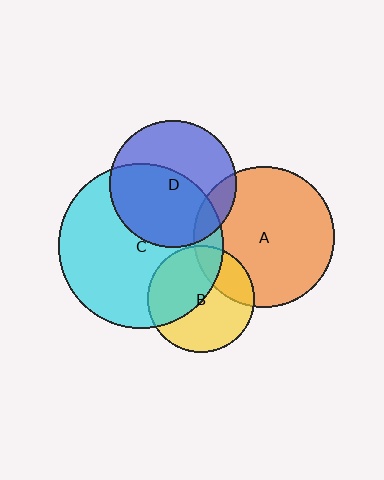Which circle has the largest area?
Circle C (cyan).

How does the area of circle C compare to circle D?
Approximately 1.7 times.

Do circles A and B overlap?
Yes.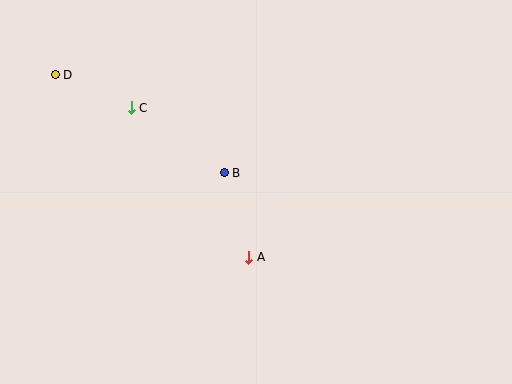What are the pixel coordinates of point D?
Point D is at (55, 75).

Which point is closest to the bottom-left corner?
Point A is closest to the bottom-left corner.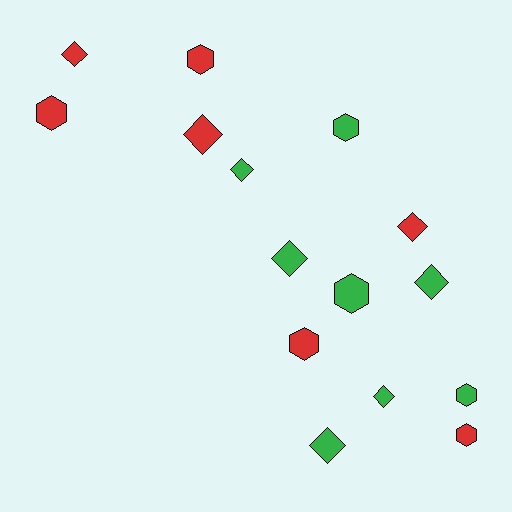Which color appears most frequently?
Green, with 8 objects.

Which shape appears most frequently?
Diamond, with 8 objects.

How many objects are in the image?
There are 15 objects.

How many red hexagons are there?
There are 4 red hexagons.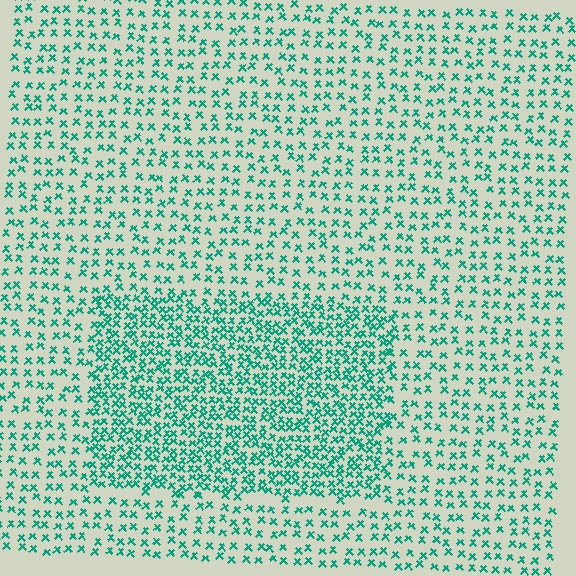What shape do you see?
I see a rectangle.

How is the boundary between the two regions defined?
The boundary is defined by a change in element density (approximately 2.0x ratio). All elements are the same color, size, and shape.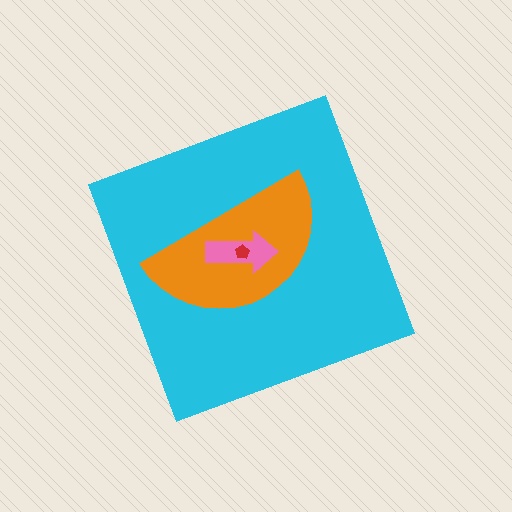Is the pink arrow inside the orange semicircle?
Yes.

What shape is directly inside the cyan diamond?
The orange semicircle.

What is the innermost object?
The red pentagon.